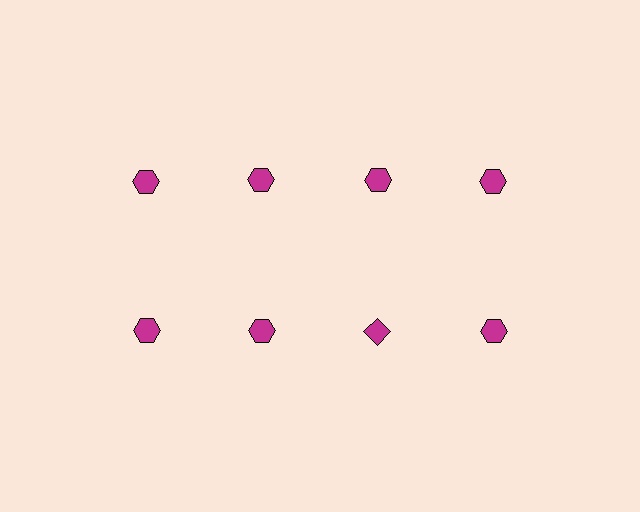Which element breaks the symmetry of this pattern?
The magenta diamond in the second row, center column breaks the symmetry. All other shapes are magenta hexagons.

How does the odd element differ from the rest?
It has a different shape: diamond instead of hexagon.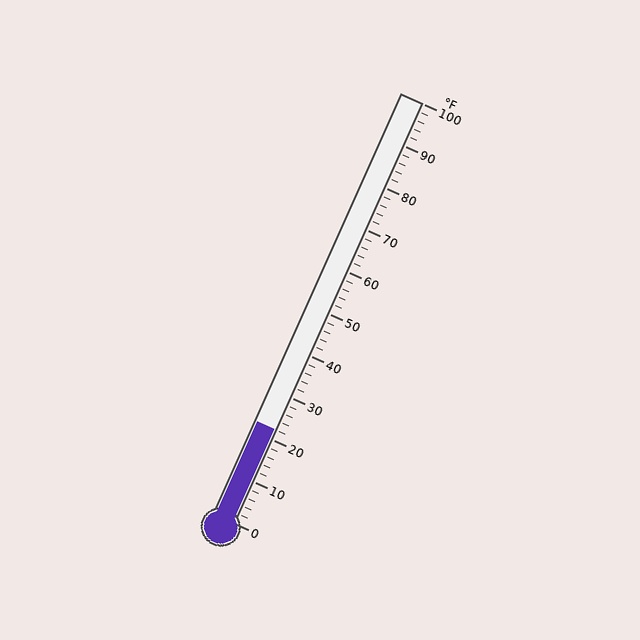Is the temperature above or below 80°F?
The temperature is below 80°F.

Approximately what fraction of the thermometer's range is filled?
The thermometer is filled to approximately 20% of its range.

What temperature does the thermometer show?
The thermometer shows approximately 22°F.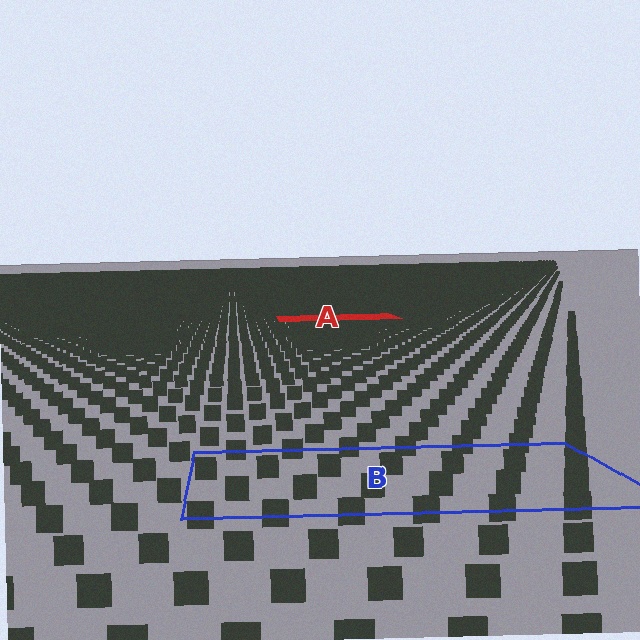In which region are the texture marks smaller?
The texture marks are smaller in region A, because it is farther away.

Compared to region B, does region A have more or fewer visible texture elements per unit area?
Region A has more texture elements per unit area — they are packed more densely because it is farther away.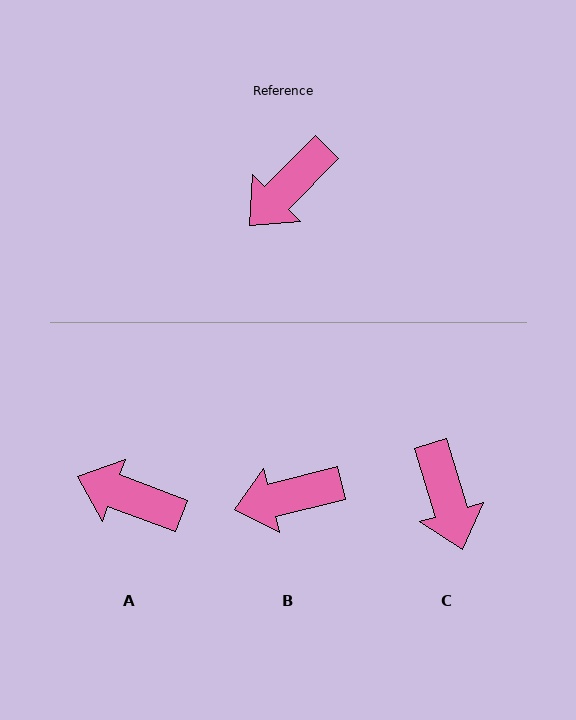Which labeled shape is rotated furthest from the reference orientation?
A, about 66 degrees away.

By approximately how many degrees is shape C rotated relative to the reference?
Approximately 61 degrees counter-clockwise.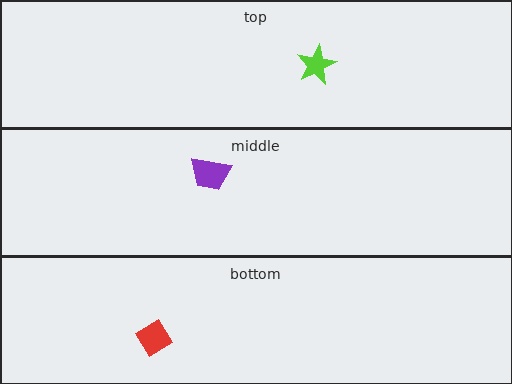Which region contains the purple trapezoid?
The middle region.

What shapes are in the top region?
The lime star.